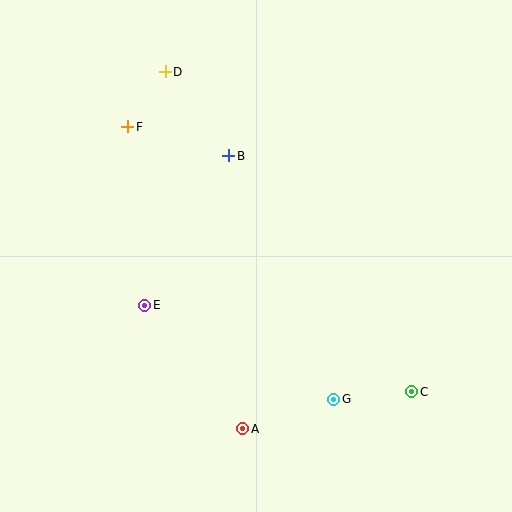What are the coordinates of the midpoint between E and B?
The midpoint between E and B is at (187, 231).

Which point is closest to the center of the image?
Point B at (229, 156) is closest to the center.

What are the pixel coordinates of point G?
Point G is at (334, 399).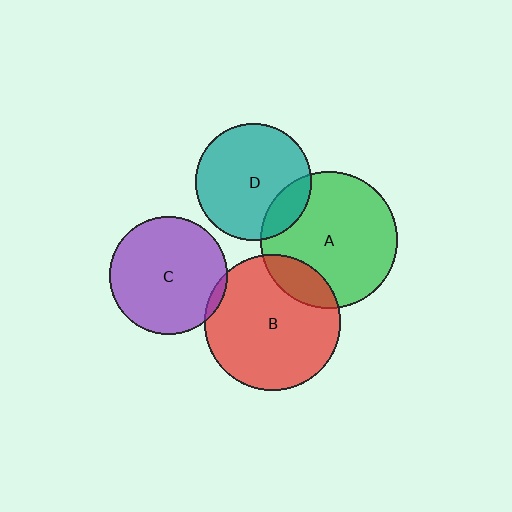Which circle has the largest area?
Circle A (green).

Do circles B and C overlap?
Yes.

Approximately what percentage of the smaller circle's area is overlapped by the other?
Approximately 5%.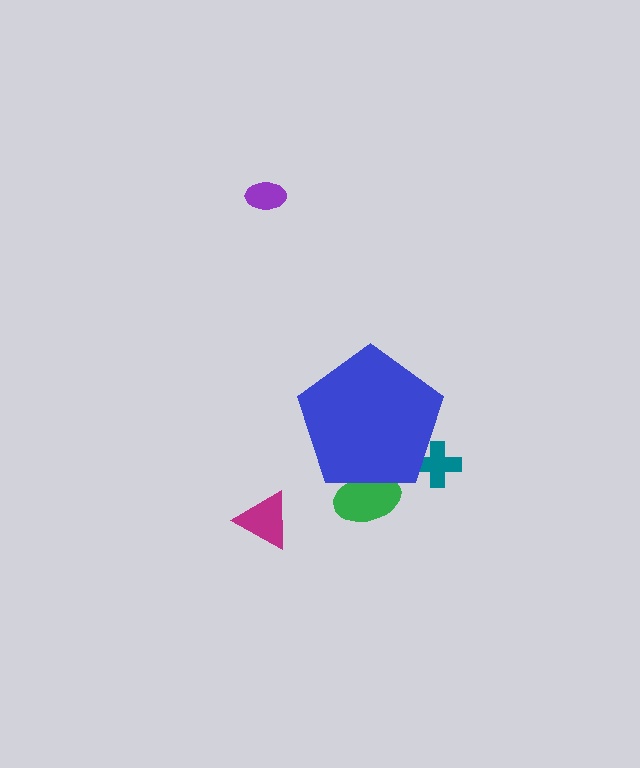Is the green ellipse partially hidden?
Yes, the green ellipse is partially hidden behind the blue pentagon.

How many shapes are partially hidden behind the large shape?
2 shapes are partially hidden.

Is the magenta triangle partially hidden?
No, the magenta triangle is fully visible.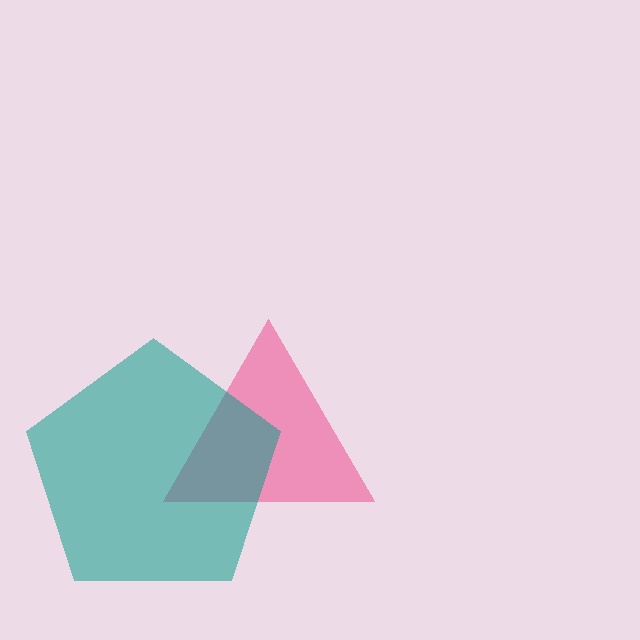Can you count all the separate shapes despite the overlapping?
Yes, there are 2 separate shapes.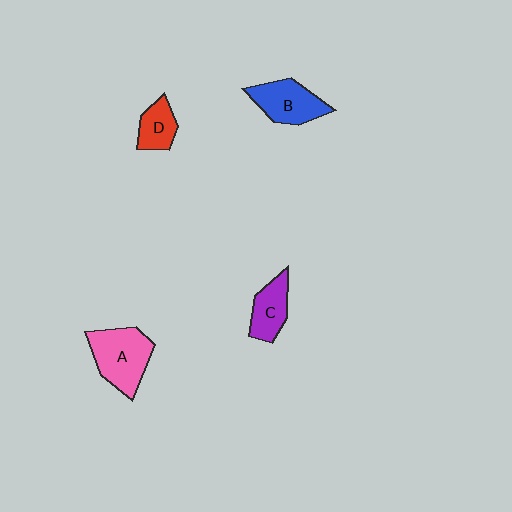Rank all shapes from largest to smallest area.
From largest to smallest: A (pink), B (blue), C (purple), D (red).